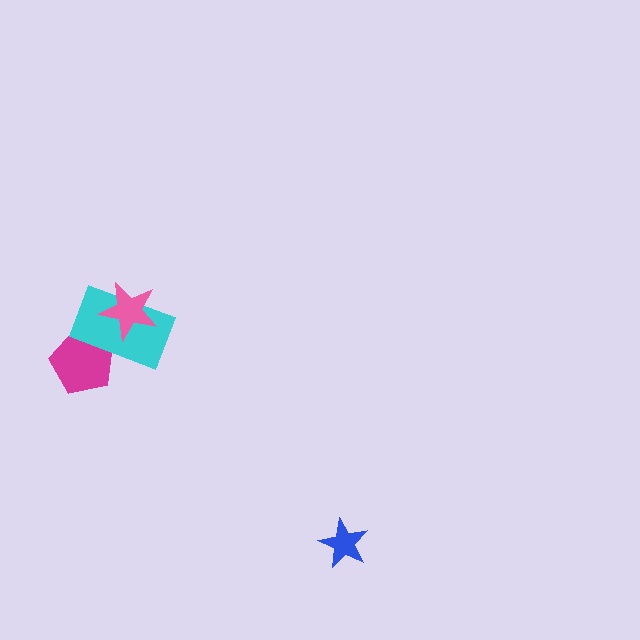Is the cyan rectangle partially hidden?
Yes, it is partially covered by another shape.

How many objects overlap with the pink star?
1 object overlaps with the pink star.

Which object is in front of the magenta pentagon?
The cyan rectangle is in front of the magenta pentagon.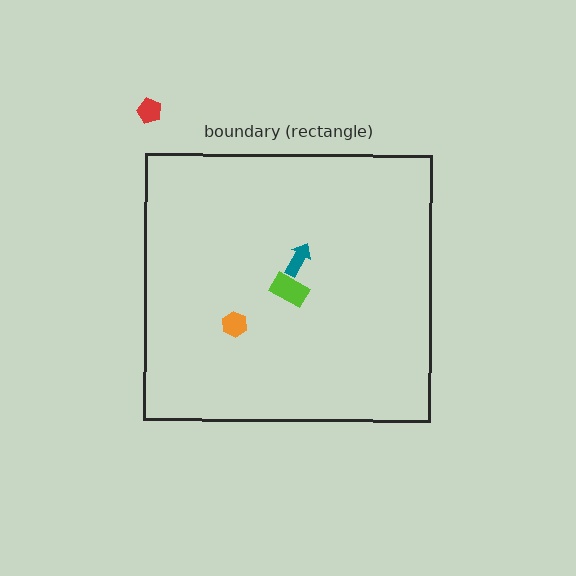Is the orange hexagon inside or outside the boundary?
Inside.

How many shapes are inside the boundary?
3 inside, 1 outside.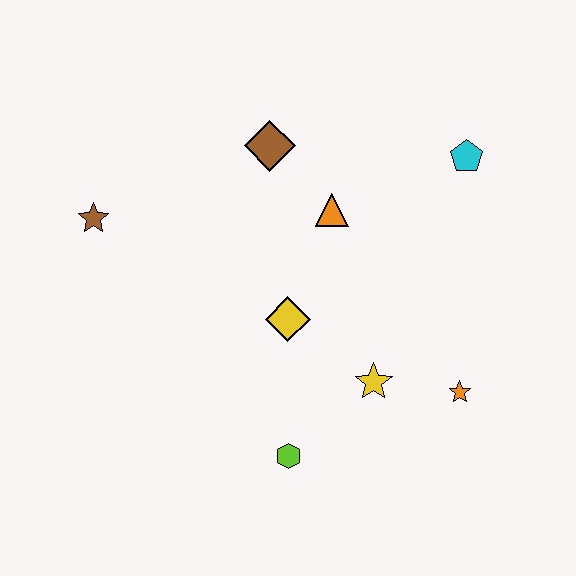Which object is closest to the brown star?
The brown diamond is closest to the brown star.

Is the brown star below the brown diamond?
Yes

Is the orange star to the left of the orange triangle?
No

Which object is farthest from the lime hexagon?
The cyan pentagon is farthest from the lime hexagon.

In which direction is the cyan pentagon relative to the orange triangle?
The cyan pentagon is to the right of the orange triangle.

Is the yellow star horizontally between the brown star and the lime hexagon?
No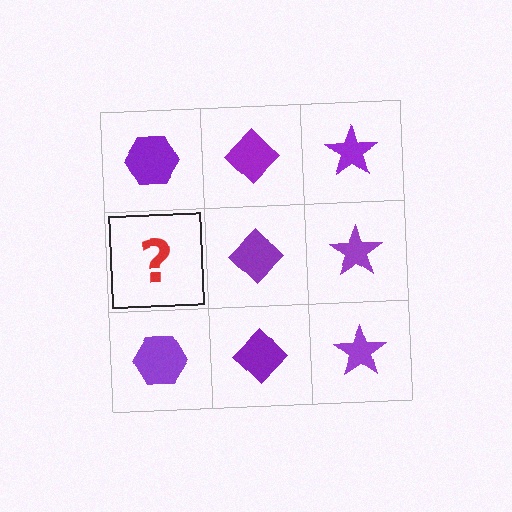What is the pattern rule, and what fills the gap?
The rule is that each column has a consistent shape. The gap should be filled with a purple hexagon.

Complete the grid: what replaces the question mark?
The question mark should be replaced with a purple hexagon.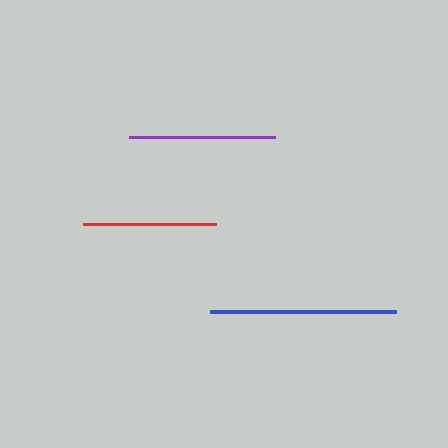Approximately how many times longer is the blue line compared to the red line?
The blue line is approximately 1.4 times the length of the red line.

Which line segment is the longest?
The blue line is the longest at approximately 186 pixels.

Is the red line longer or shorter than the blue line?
The blue line is longer than the red line.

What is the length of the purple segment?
The purple segment is approximately 146 pixels long.